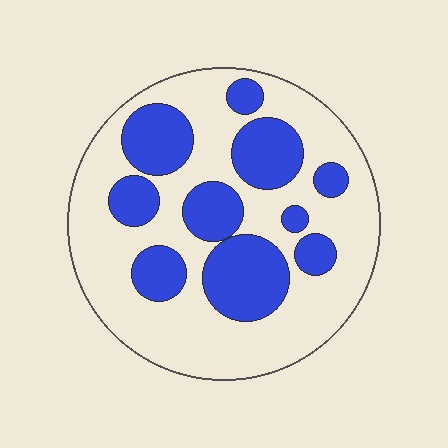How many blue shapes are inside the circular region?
10.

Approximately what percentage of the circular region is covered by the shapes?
Approximately 35%.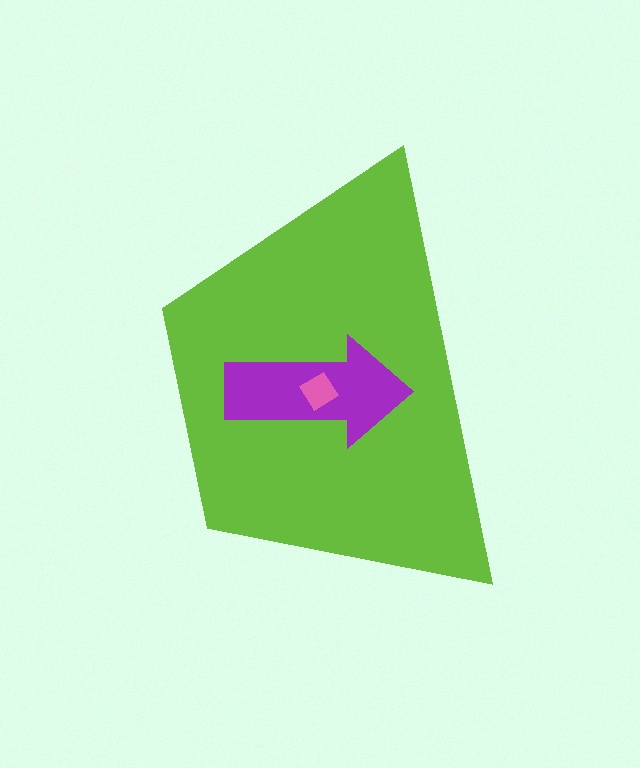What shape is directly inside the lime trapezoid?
The purple arrow.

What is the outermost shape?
The lime trapezoid.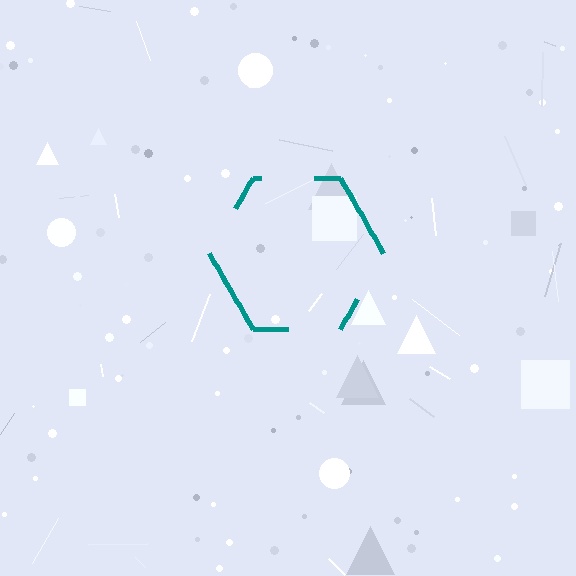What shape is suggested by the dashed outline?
The dashed outline suggests a hexagon.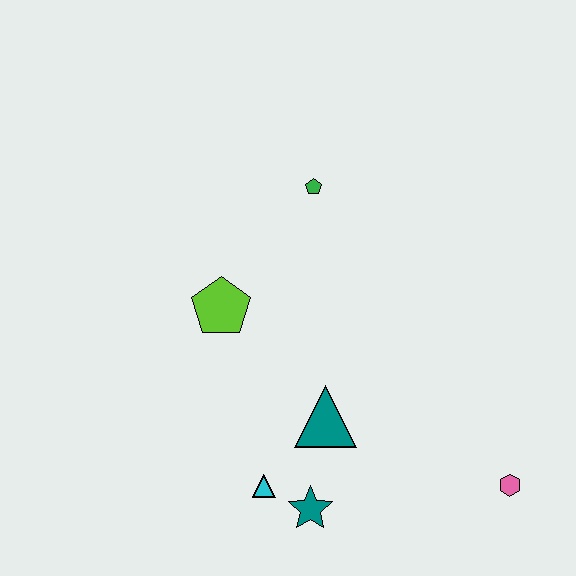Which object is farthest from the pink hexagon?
The green pentagon is farthest from the pink hexagon.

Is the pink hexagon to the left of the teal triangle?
No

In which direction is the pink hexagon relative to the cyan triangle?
The pink hexagon is to the right of the cyan triangle.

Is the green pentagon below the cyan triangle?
No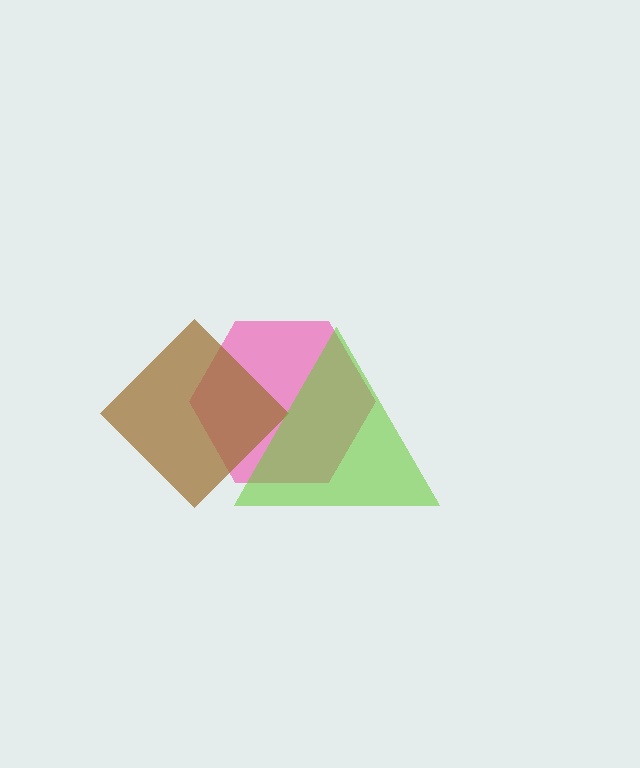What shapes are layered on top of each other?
The layered shapes are: a pink hexagon, a brown diamond, a lime triangle.